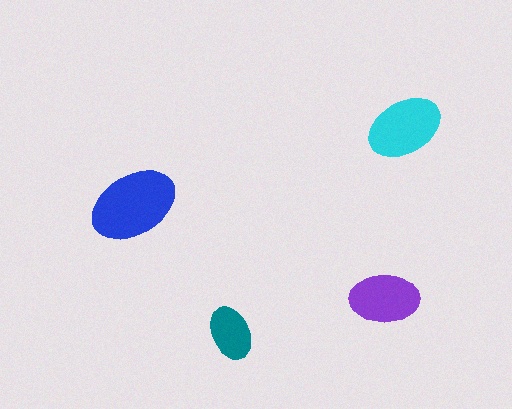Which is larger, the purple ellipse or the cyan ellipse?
The cyan one.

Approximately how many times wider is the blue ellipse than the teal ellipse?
About 1.5 times wider.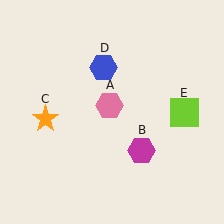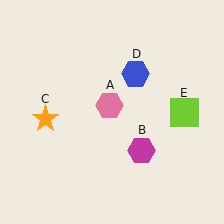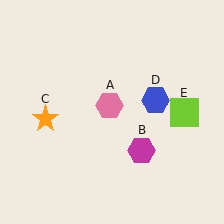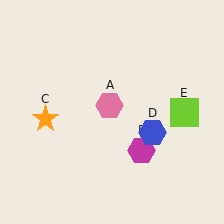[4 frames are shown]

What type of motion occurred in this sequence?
The blue hexagon (object D) rotated clockwise around the center of the scene.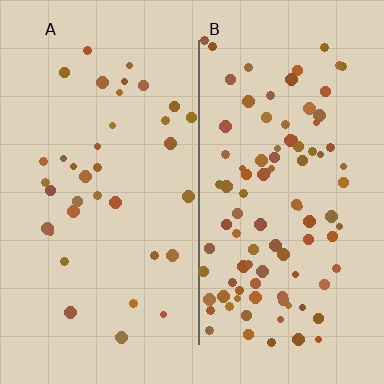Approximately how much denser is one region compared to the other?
Approximately 2.6× — region B over region A.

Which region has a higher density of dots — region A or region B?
B (the right).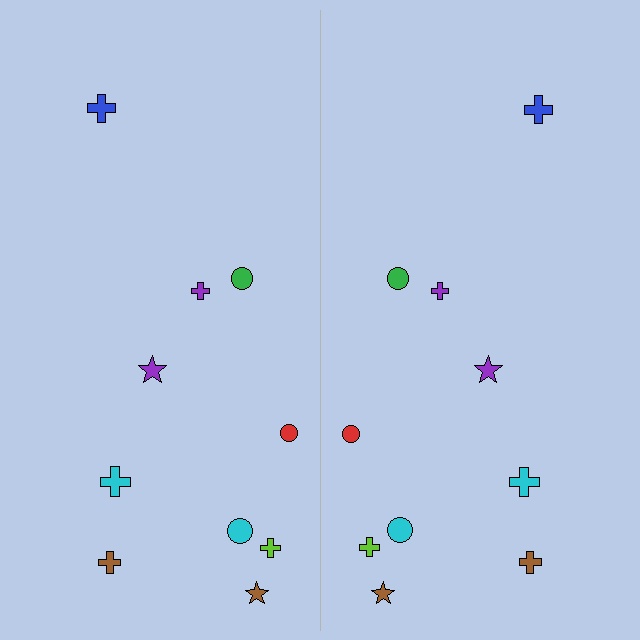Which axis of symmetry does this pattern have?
The pattern has a vertical axis of symmetry running through the center of the image.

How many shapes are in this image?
There are 20 shapes in this image.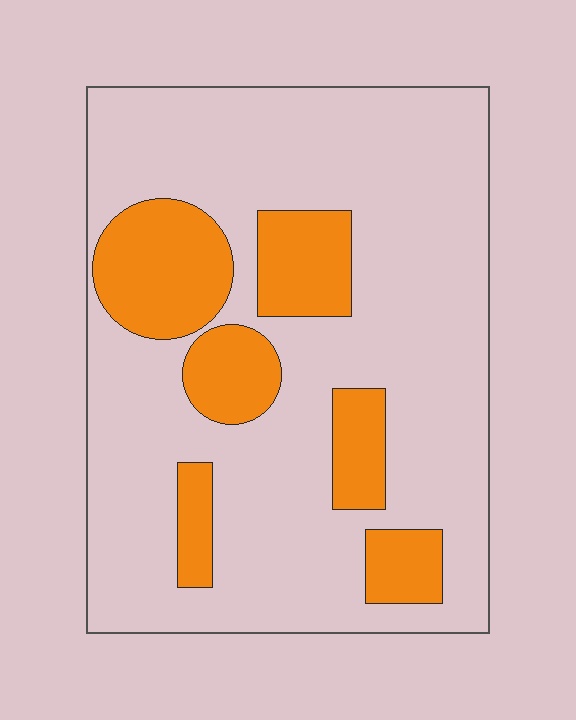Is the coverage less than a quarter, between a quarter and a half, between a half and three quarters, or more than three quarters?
Less than a quarter.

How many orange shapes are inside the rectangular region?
6.